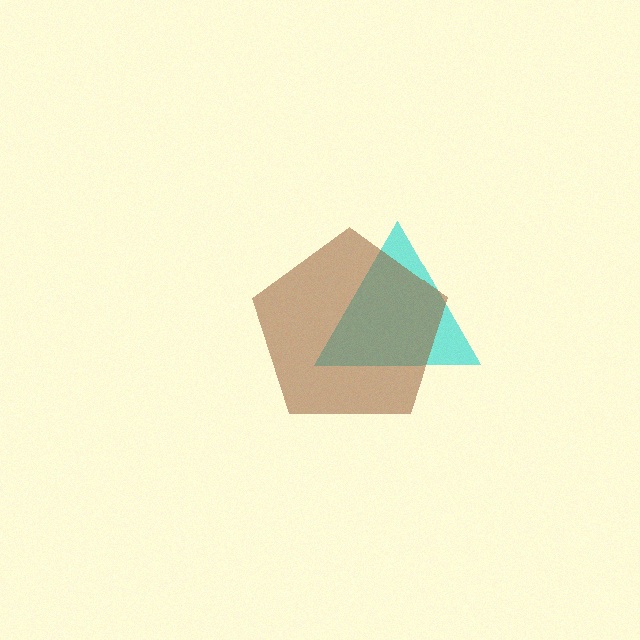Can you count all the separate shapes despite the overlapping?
Yes, there are 2 separate shapes.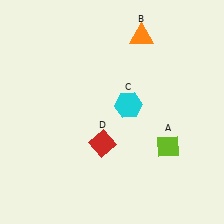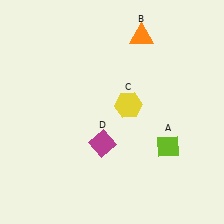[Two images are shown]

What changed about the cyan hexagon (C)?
In Image 1, C is cyan. In Image 2, it changed to yellow.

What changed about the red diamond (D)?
In Image 1, D is red. In Image 2, it changed to magenta.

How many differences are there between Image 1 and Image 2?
There are 2 differences between the two images.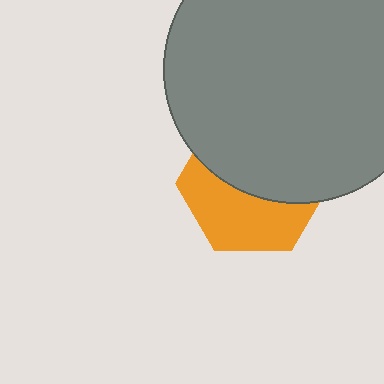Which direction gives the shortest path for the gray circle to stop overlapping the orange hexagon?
Moving up gives the shortest separation.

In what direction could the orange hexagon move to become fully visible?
The orange hexagon could move down. That would shift it out from behind the gray circle entirely.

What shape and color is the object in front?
The object in front is a gray circle.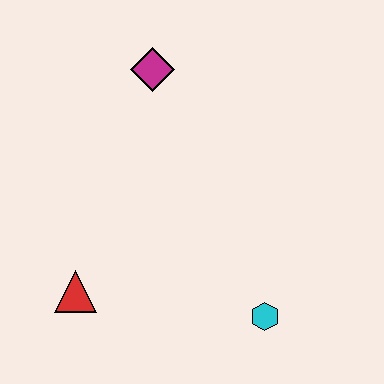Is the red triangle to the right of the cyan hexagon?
No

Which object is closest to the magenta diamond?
The red triangle is closest to the magenta diamond.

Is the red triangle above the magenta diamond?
No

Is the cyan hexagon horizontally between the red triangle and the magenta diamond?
No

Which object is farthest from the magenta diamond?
The cyan hexagon is farthest from the magenta diamond.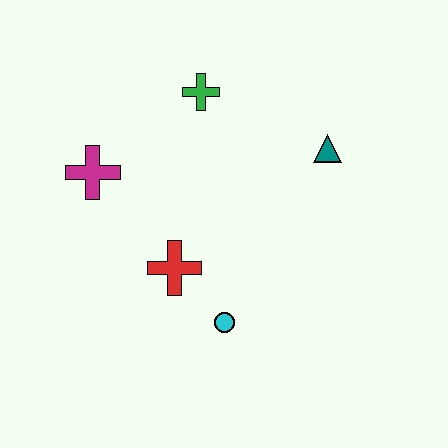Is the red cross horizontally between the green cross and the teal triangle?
No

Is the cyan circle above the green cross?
No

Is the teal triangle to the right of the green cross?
Yes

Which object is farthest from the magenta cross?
The teal triangle is farthest from the magenta cross.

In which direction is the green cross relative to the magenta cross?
The green cross is to the right of the magenta cross.